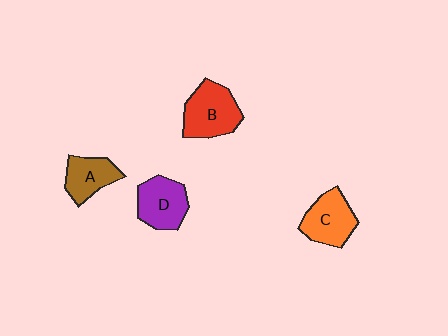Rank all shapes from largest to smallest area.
From largest to smallest: B (red), C (orange), D (purple), A (brown).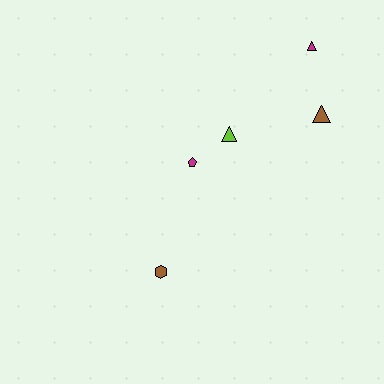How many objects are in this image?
There are 5 objects.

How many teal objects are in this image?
There are no teal objects.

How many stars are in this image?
There are no stars.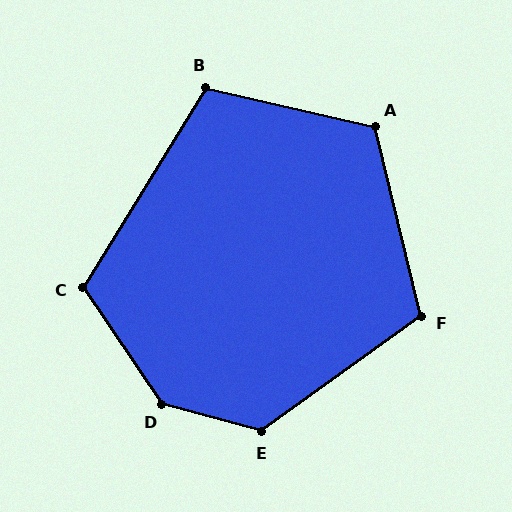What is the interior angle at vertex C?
Approximately 115 degrees (obtuse).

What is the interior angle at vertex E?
Approximately 129 degrees (obtuse).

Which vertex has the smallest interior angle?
B, at approximately 109 degrees.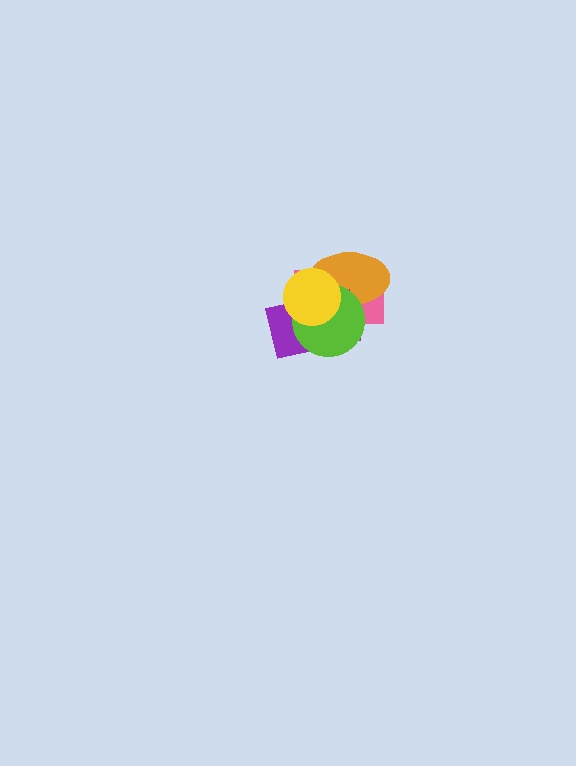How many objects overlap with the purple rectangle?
4 objects overlap with the purple rectangle.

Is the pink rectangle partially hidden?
Yes, it is partially covered by another shape.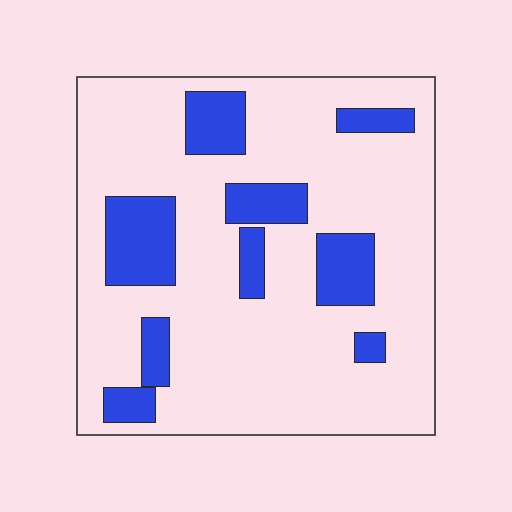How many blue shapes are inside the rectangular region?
9.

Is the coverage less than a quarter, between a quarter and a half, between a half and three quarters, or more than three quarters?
Less than a quarter.